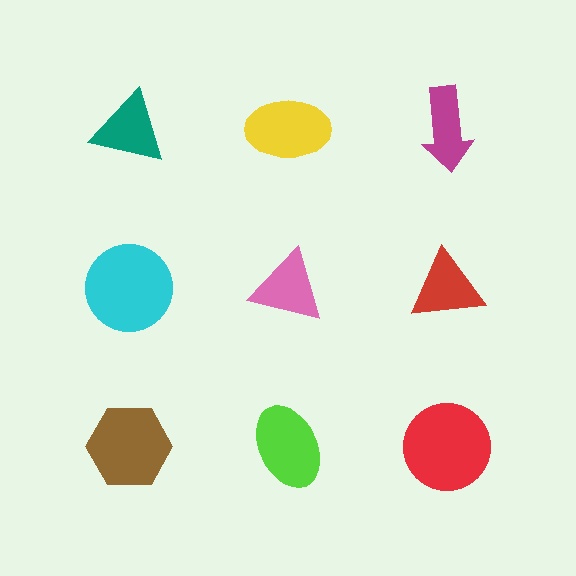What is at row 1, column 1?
A teal triangle.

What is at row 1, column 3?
A magenta arrow.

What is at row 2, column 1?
A cyan circle.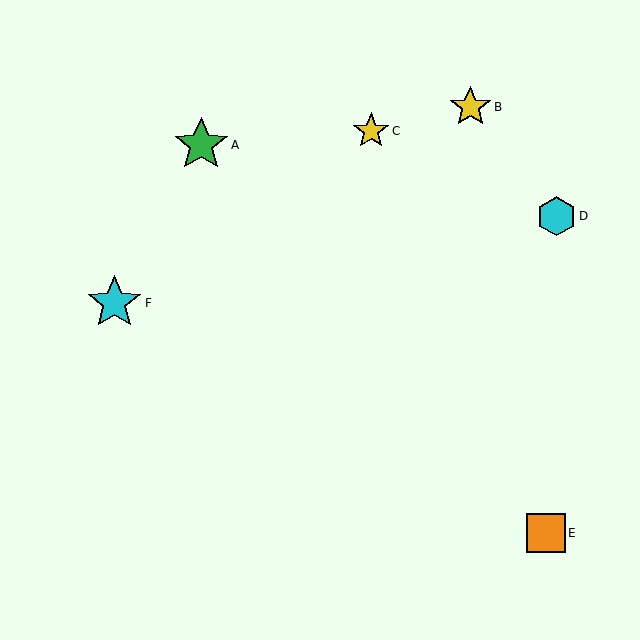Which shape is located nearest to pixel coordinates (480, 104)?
The yellow star (labeled B) at (470, 107) is nearest to that location.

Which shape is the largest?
The green star (labeled A) is the largest.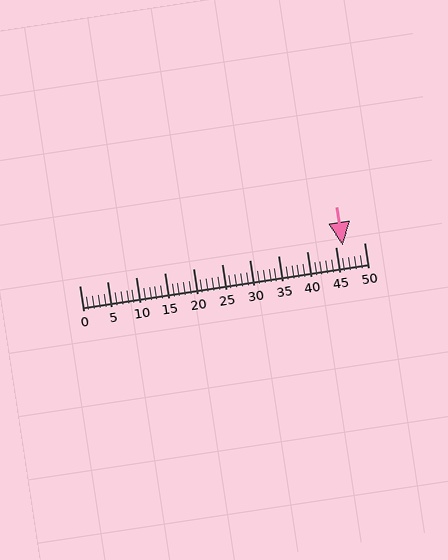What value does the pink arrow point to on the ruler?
The pink arrow points to approximately 46.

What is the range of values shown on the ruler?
The ruler shows values from 0 to 50.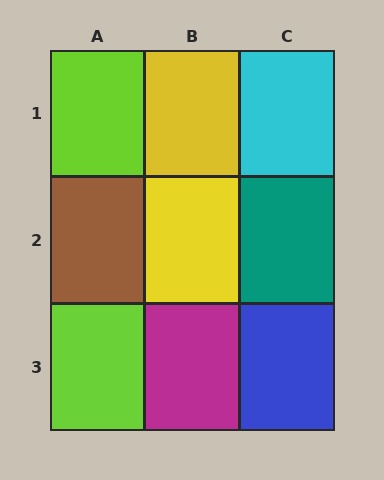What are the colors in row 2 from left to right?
Brown, yellow, teal.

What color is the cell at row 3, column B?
Magenta.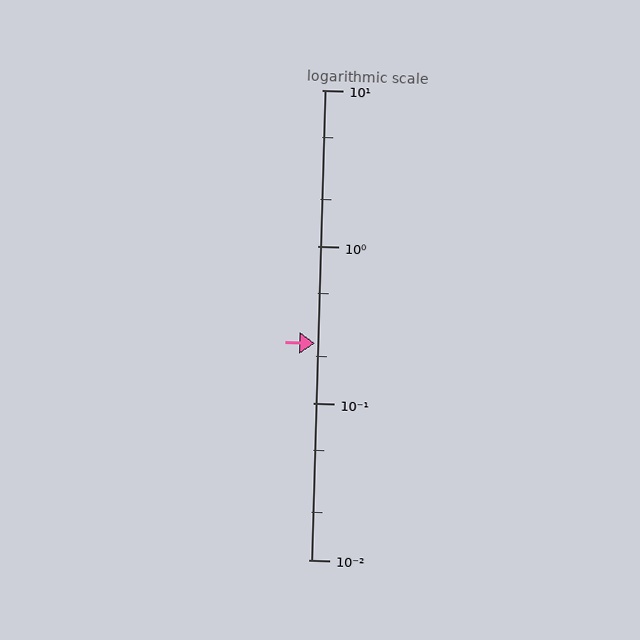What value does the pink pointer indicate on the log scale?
The pointer indicates approximately 0.24.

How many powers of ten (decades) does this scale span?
The scale spans 3 decades, from 0.01 to 10.